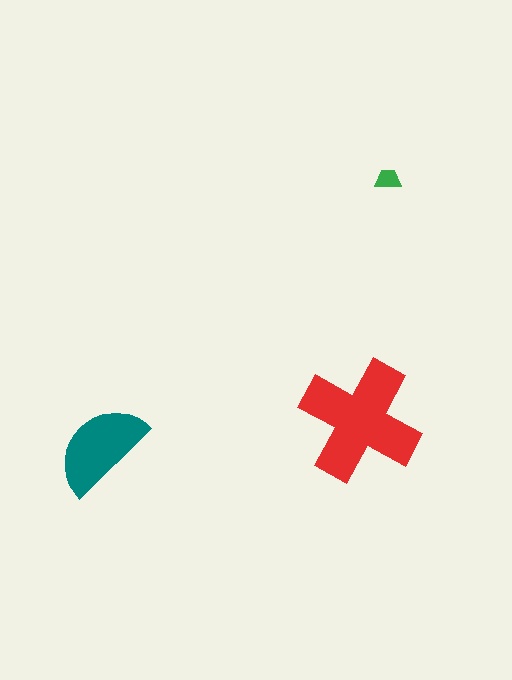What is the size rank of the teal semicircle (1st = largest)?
2nd.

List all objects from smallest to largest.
The green trapezoid, the teal semicircle, the red cross.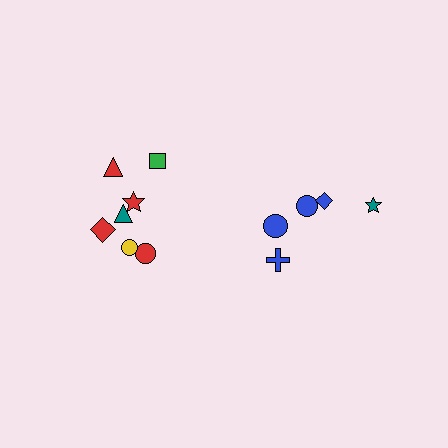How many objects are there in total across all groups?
There are 12 objects.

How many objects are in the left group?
There are 7 objects.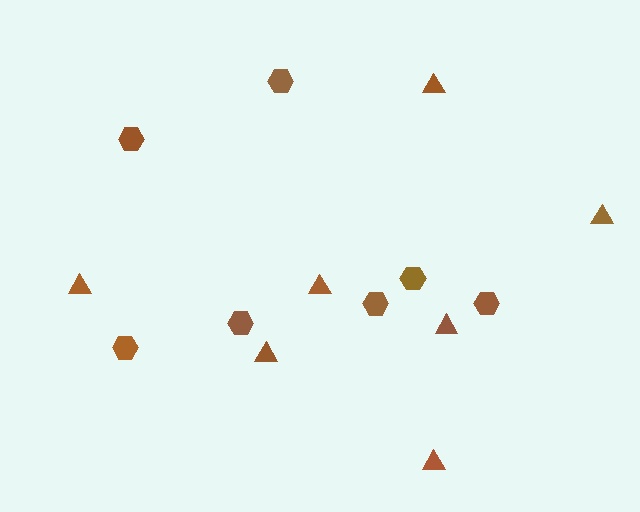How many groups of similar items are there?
There are 2 groups: one group of hexagons (7) and one group of triangles (7).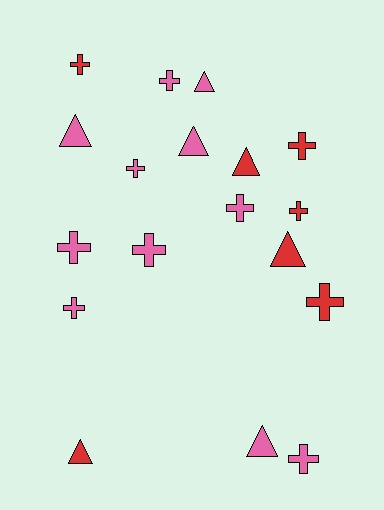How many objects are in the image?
There are 18 objects.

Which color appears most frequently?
Pink, with 11 objects.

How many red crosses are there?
There are 4 red crosses.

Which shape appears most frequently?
Cross, with 11 objects.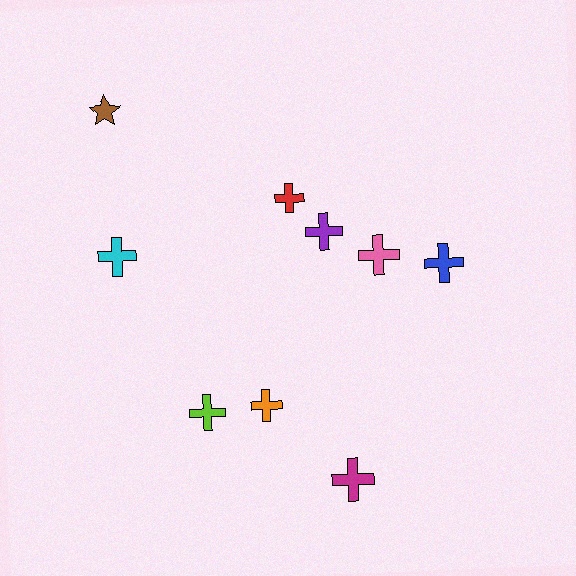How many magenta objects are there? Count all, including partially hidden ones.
There is 1 magenta object.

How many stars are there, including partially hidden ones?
There is 1 star.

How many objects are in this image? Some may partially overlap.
There are 9 objects.